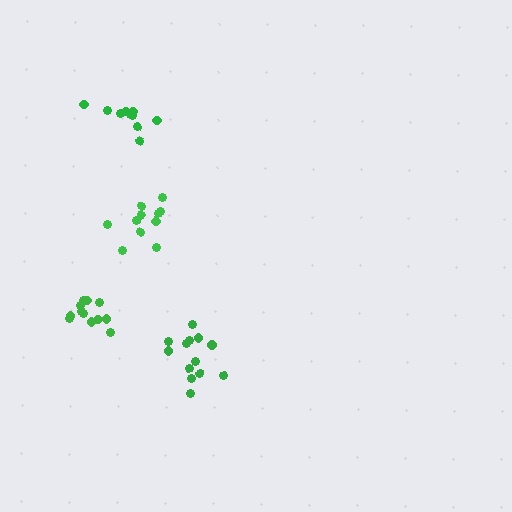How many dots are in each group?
Group 1: 11 dots, Group 2: 13 dots, Group 3: 10 dots, Group 4: 12 dots (46 total).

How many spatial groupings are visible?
There are 4 spatial groupings.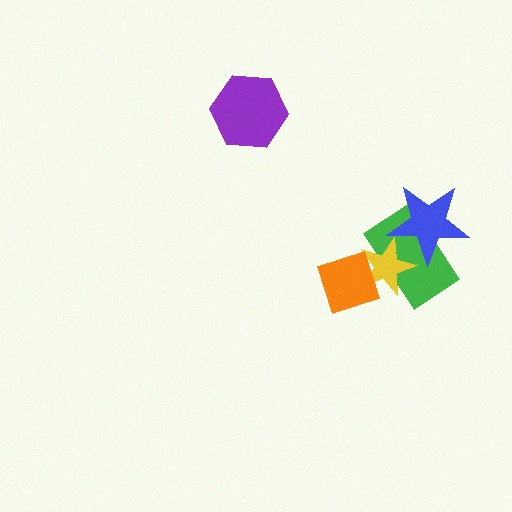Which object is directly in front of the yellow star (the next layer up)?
The blue star is directly in front of the yellow star.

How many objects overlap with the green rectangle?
3 objects overlap with the green rectangle.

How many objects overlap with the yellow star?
3 objects overlap with the yellow star.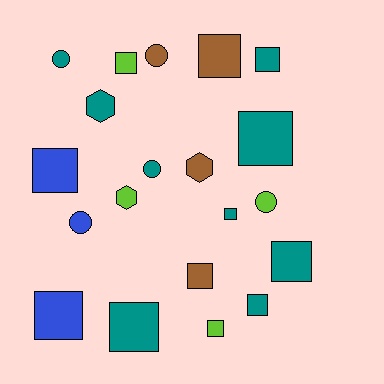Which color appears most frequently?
Teal, with 9 objects.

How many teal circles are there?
There are 2 teal circles.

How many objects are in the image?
There are 20 objects.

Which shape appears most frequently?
Square, with 12 objects.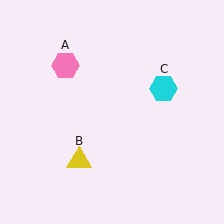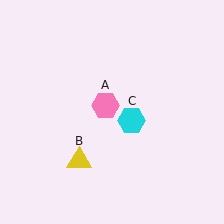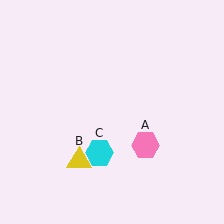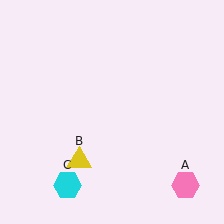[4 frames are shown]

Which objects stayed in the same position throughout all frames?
Yellow triangle (object B) remained stationary.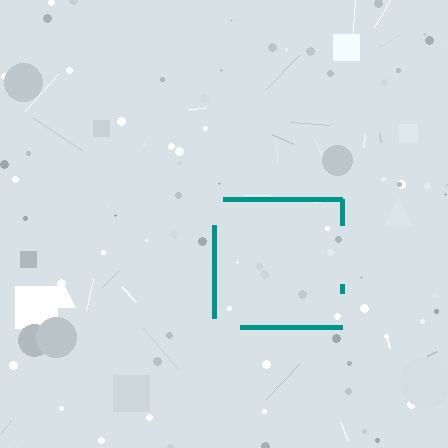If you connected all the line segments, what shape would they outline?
They would outline a square.